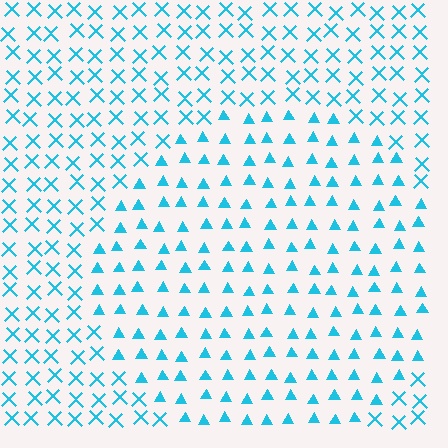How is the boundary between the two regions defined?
The boundary is defined by a change in element shape: triangles inside vs. X marks outside. All elements share the same color and spacing.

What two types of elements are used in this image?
The image uses triangles inside the circle region and X marks outside it.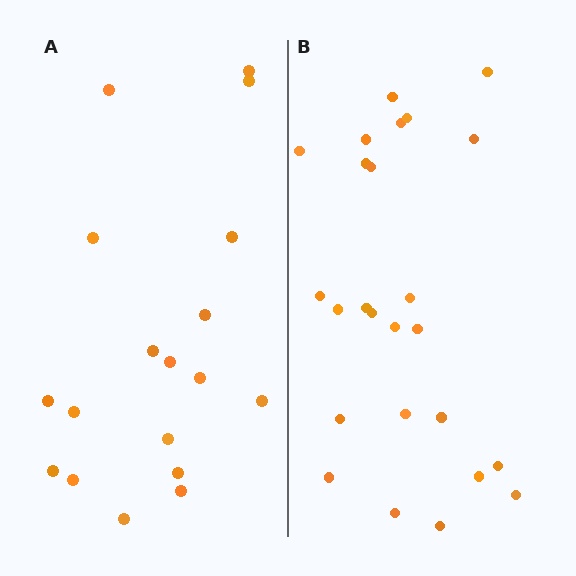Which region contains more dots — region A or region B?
Region B (the right region) has more dots.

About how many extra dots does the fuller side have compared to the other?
Region B has roughly 8 or so more dots than region A.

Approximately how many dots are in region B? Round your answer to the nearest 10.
About 20 dots. (The exact count is 25, which rounds to 20.)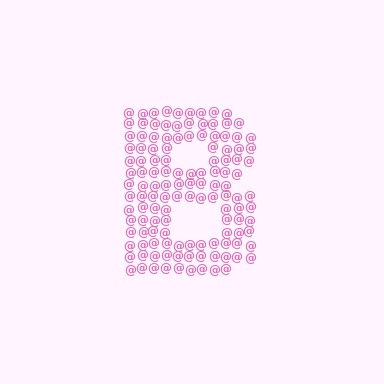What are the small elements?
The small elements are at signs.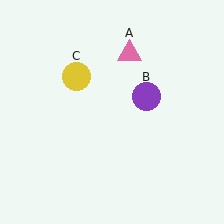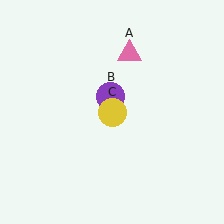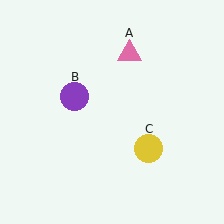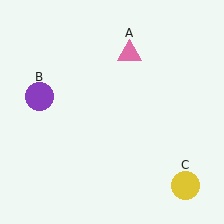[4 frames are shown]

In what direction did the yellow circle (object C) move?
The yellow circle (object C) moved down and to the right.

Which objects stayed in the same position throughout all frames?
Pink triangle (object A) remained stationary.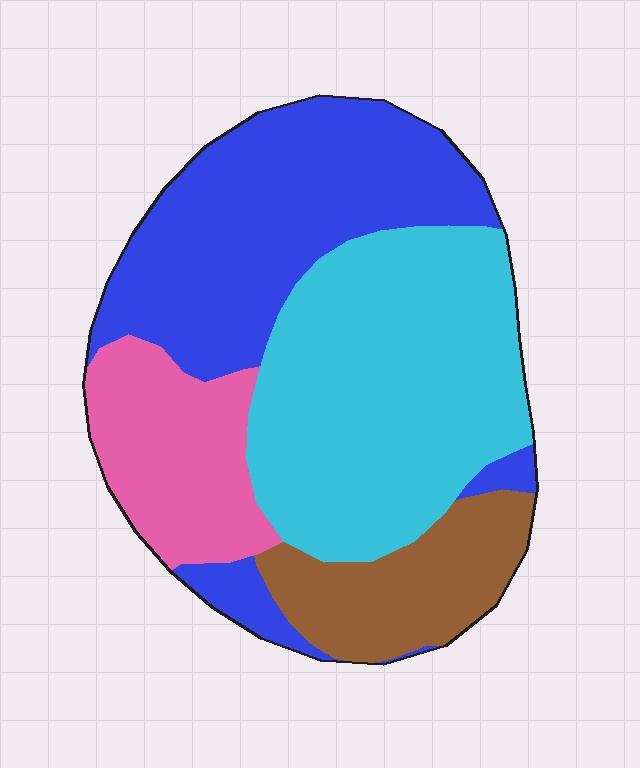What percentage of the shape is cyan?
Cyan covers 37% of the shape.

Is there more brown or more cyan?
Cyan.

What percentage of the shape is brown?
Brown takes up about one eighth (1/8) of the shape.